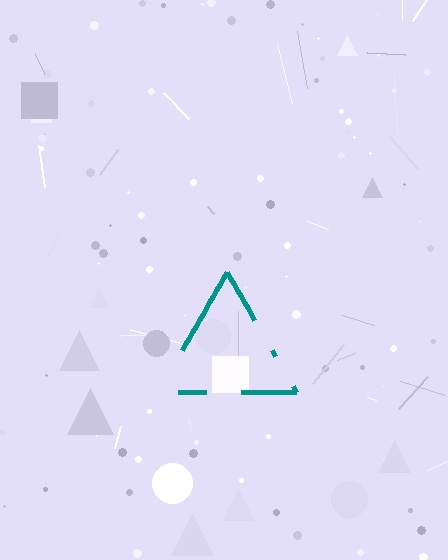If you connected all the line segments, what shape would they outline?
They would outline a triangle.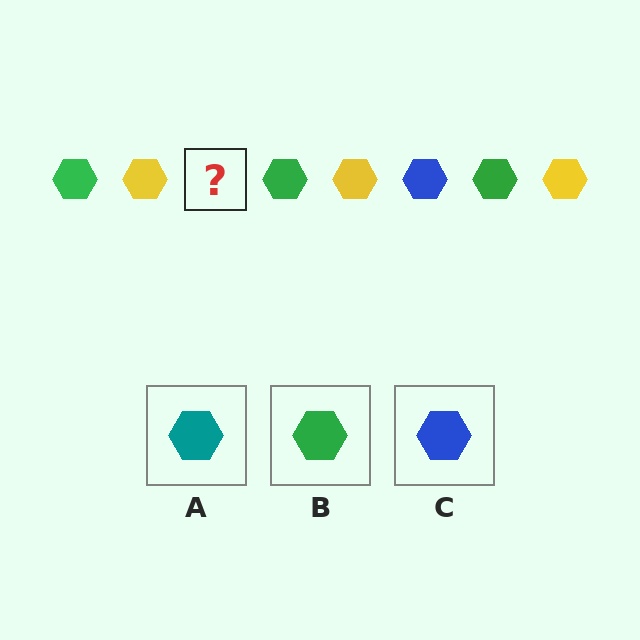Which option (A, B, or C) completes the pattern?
C.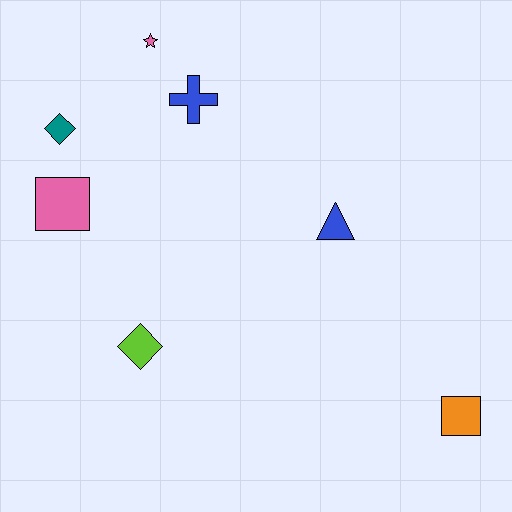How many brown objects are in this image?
There are no brown objects.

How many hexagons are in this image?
There are no hexagons.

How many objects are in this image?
There are 7 objects.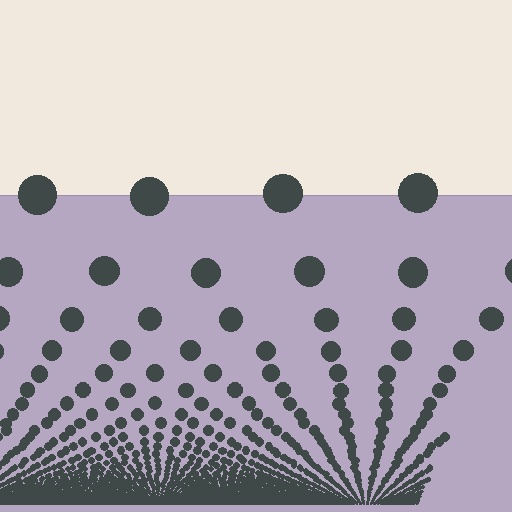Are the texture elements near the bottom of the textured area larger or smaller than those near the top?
Smaller. The gradient is inverted — elements near the bottom are smaller and denser.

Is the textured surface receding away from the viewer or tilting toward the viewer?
The surface appears to tilt toward the viewer. Texture elements get larger and sparser toward the top.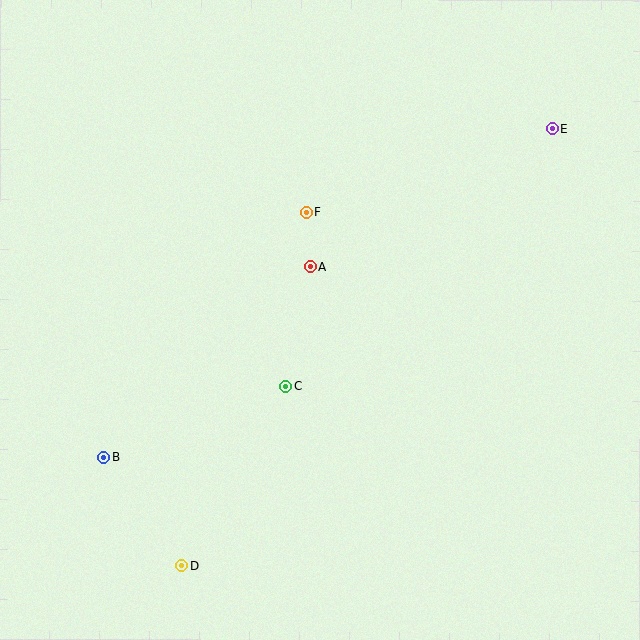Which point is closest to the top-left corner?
Point F is closest to the top-left corner.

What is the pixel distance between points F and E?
The distance between F and E is 259 pixels.